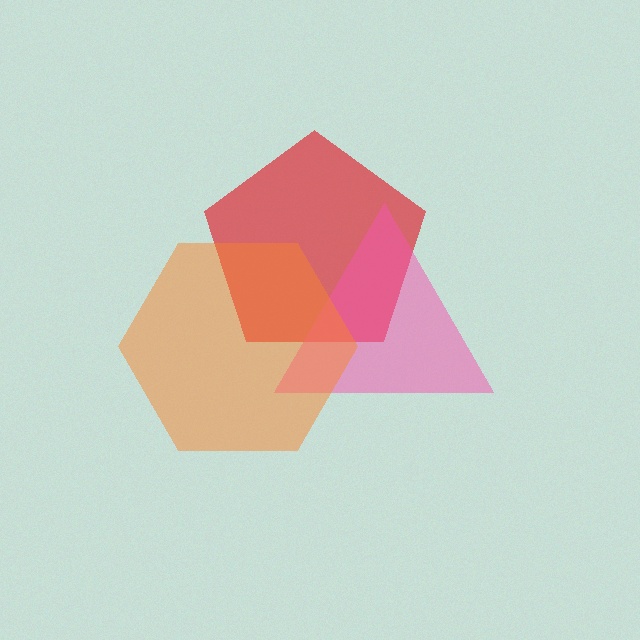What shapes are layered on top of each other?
The layered shapes are: a red pentagon, a pink triangle, an orange hexagon.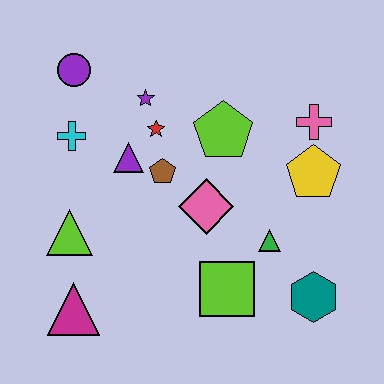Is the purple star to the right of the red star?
No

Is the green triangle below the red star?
Yes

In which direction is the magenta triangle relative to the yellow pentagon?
The magenta triangle is to the left of the yellow pentagon.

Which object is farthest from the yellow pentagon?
The magenta triangle is farthest from the yellow pentagon.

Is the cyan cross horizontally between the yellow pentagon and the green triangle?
No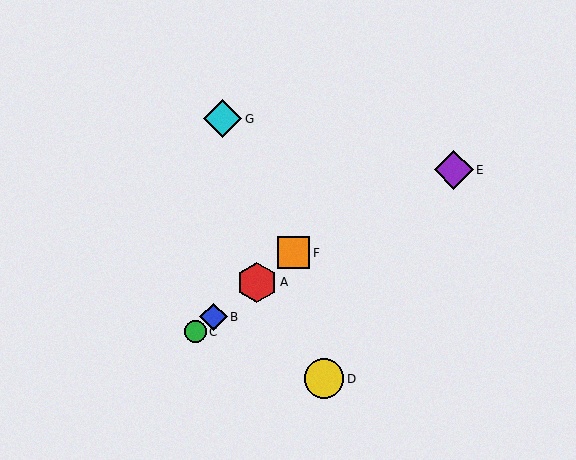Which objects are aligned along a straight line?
Objects A, B, C, F are aligned along a straight line.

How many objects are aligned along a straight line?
4 objects (A, B, C, F) are aligned along a straight line.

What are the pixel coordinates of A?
Object A is at (257, 282).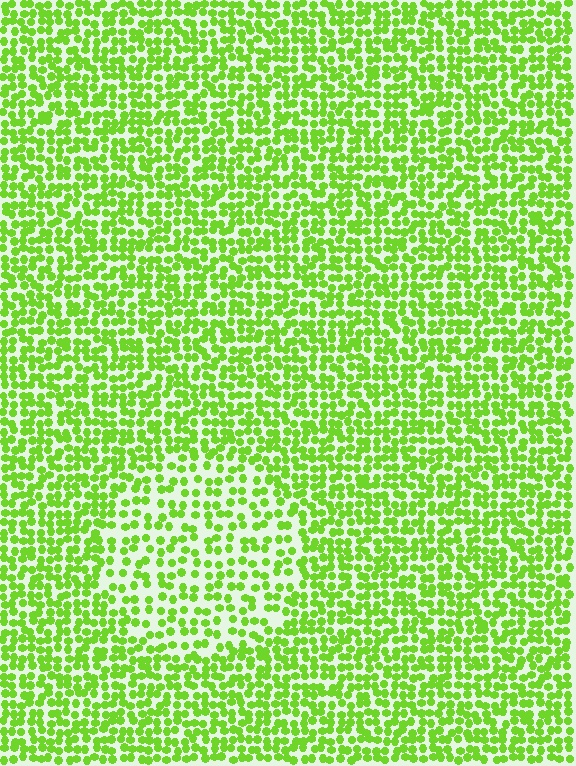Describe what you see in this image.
The image contains small lime elements arranged at two different densities. A circle-shaped region is visible where the elements are less densely packed than the surrounding area.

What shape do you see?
I see a circle.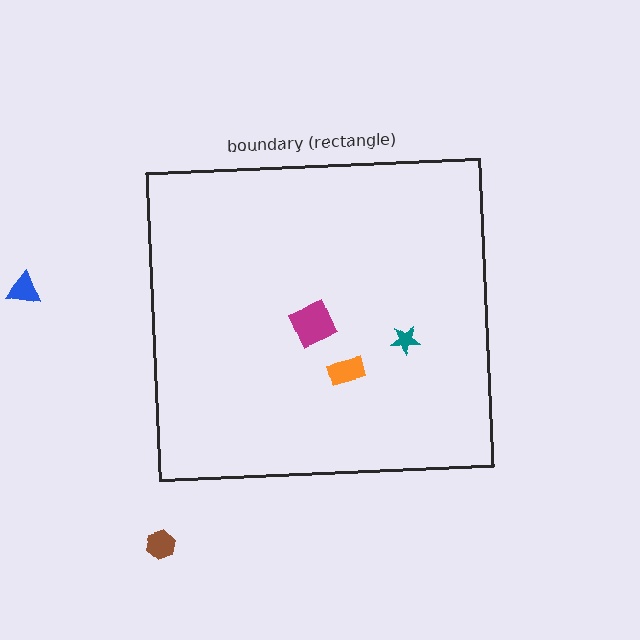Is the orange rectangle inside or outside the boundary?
Inside.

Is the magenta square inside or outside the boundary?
Inside.